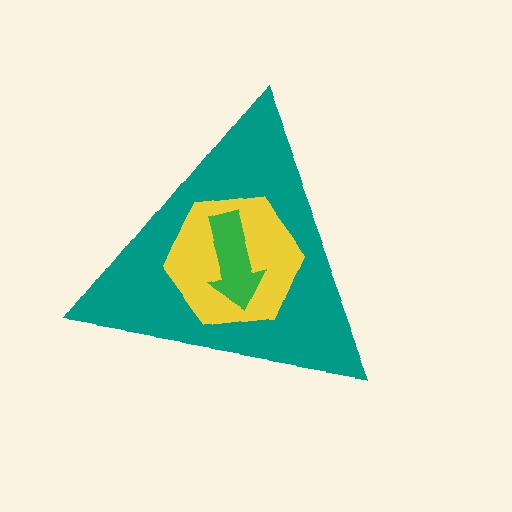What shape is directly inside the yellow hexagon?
The green arrow.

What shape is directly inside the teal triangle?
The yellow hexagon.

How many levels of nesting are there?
3.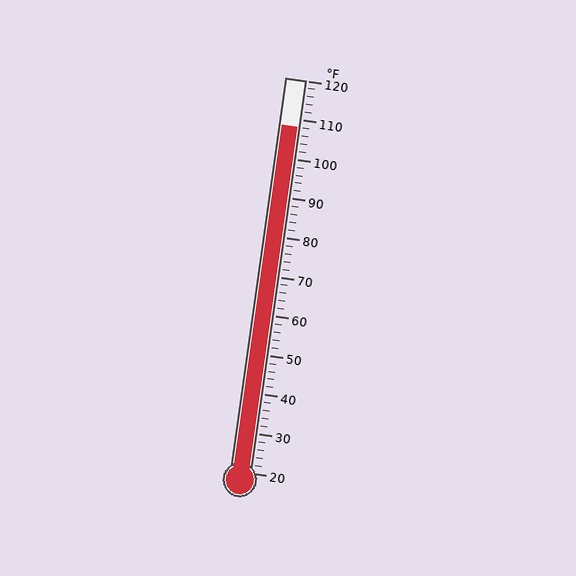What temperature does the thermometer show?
The thermometer shows approximately 108°F.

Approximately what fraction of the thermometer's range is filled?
The thermometer is filled to approximately 90% of its range.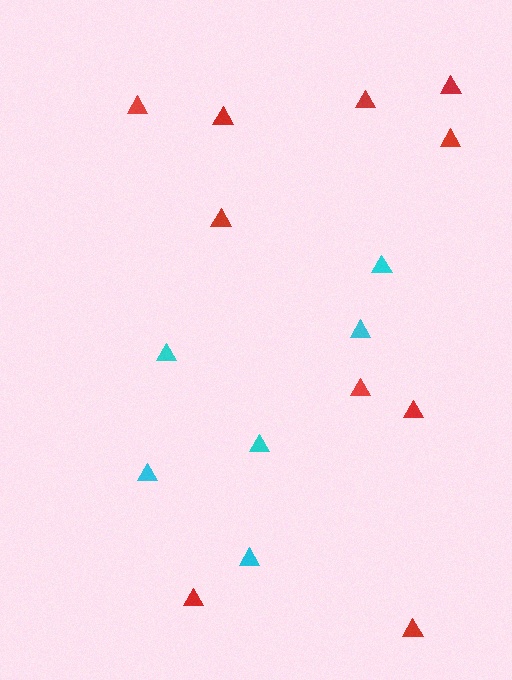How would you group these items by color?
There are 2 groups: one group of red triangles (10) and one group of cyan triangles (6).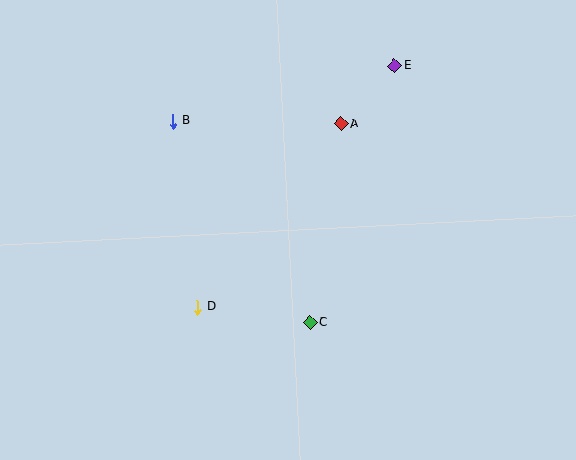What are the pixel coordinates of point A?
Point A is at (341, 124).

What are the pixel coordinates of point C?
Point C is at (310, 323).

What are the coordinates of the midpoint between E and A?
The midpoint between E and A is at (368, 95).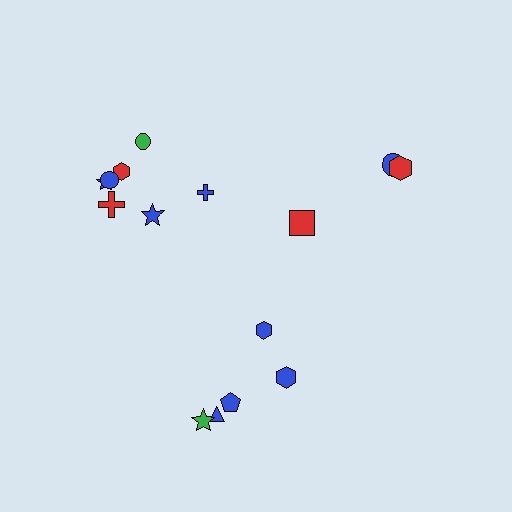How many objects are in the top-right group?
There are 3 objects.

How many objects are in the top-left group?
There are 7 objects.